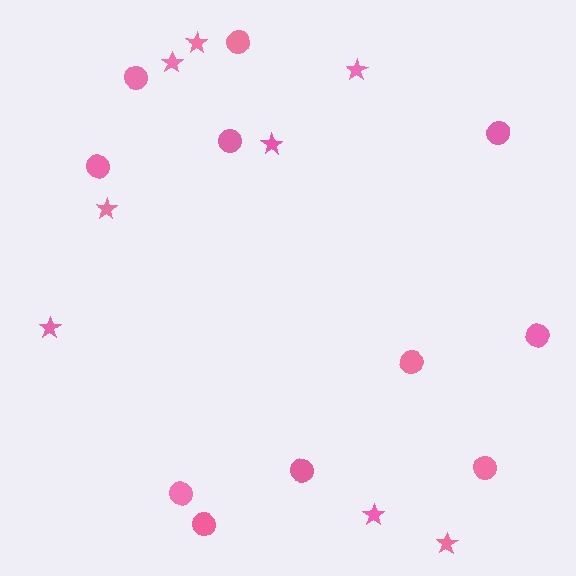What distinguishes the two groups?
There are 2 groups: one group of stars (8) and one group of circles (11).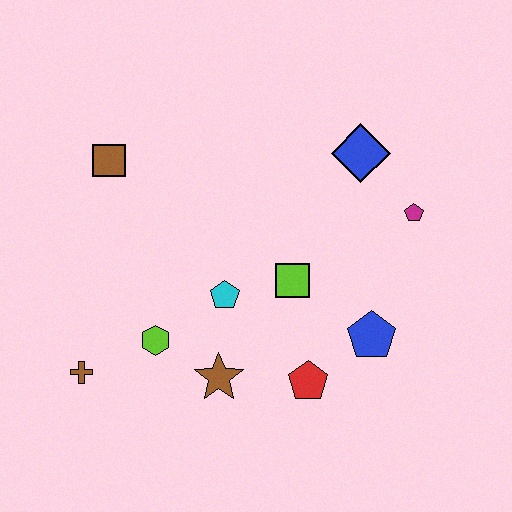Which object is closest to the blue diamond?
The magenta pentagon is closest to the blue diamond.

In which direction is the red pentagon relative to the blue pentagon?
The red pentagon is to the left of the blue pentagon.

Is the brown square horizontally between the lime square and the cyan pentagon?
No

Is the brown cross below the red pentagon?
No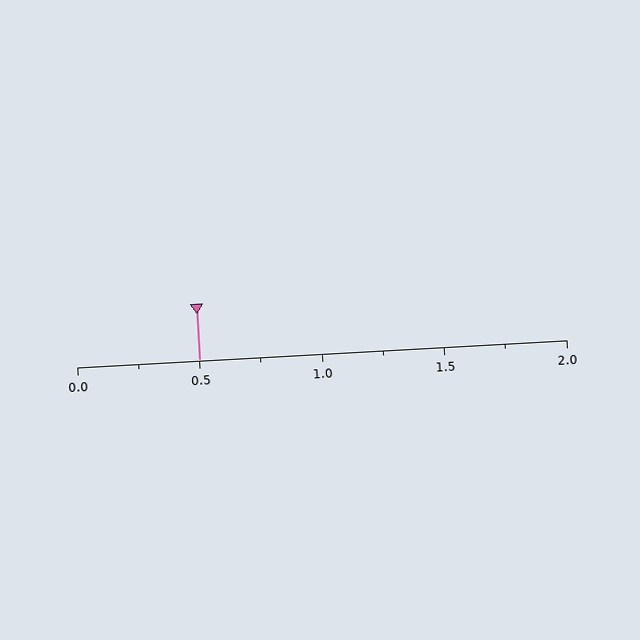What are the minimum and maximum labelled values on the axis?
The axis runs from 0.0 to 2.0.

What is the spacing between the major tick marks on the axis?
The major ticks are spaced 0.5 apart.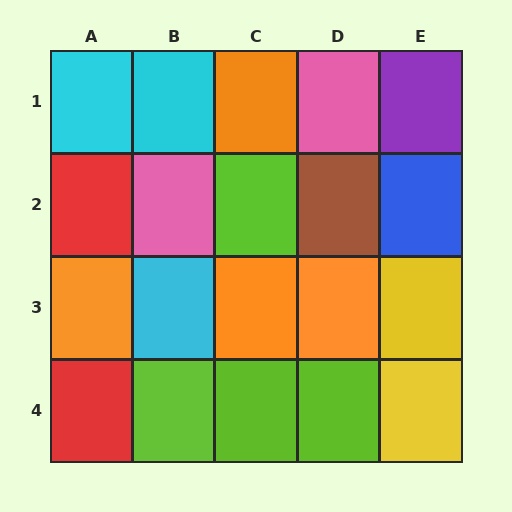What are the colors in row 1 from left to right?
Cyan, cyan, orange, pink, purple.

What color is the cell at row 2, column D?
Brown.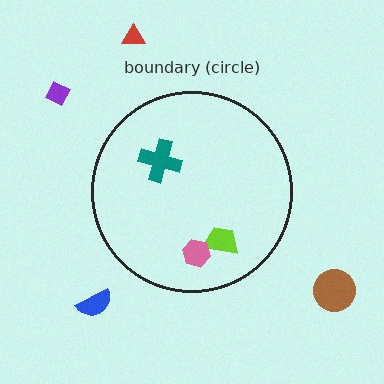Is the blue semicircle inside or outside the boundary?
Outside.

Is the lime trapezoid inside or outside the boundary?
Inside.